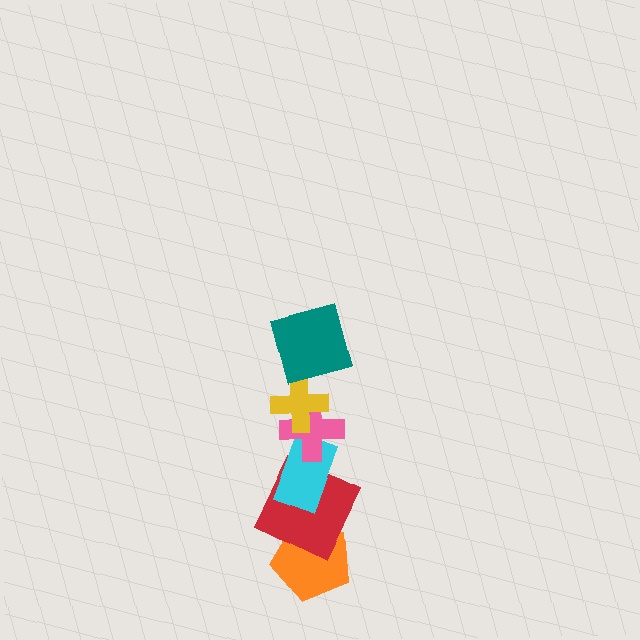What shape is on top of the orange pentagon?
The red square is on top of the orange pentagon.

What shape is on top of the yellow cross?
The teal square is on top of the yellow cross.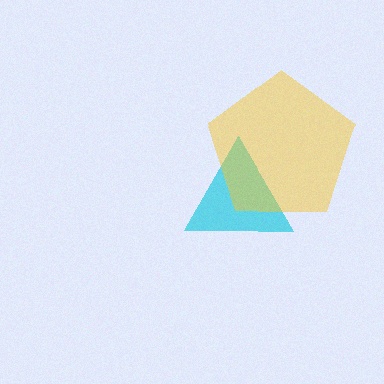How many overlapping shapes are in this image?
There are 2 overlapping shapes in the image.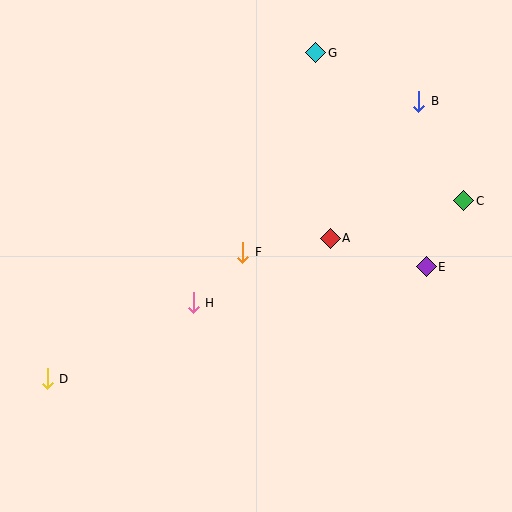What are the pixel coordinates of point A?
Point A is at (330, 238).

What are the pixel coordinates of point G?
Point G is at (316, 53).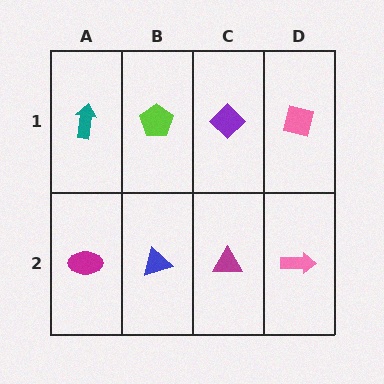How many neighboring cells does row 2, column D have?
2.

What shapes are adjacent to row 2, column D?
A pink square (row 1, column D), a magenta triangle (row 2, column C).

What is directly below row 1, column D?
A pink arrow.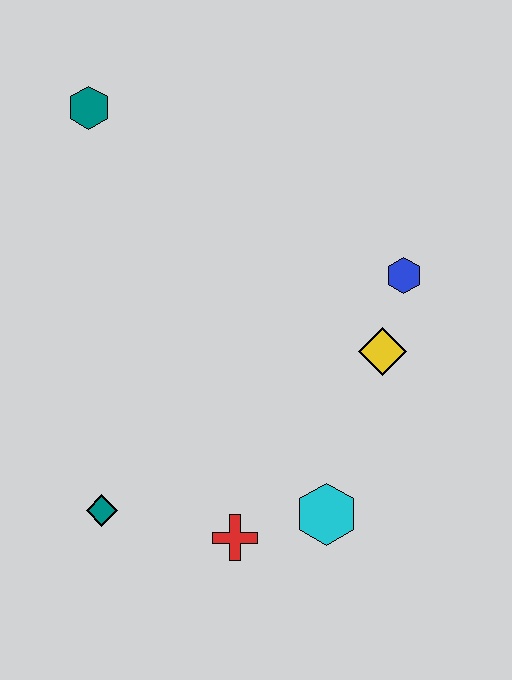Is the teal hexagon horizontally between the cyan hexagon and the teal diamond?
No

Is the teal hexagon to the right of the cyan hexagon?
No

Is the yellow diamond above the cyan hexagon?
Yes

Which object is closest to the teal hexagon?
The blue hexagon is closest to the teal hexagon.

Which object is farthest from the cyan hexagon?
The teal hexagon is farthest from the cyan hexagon.